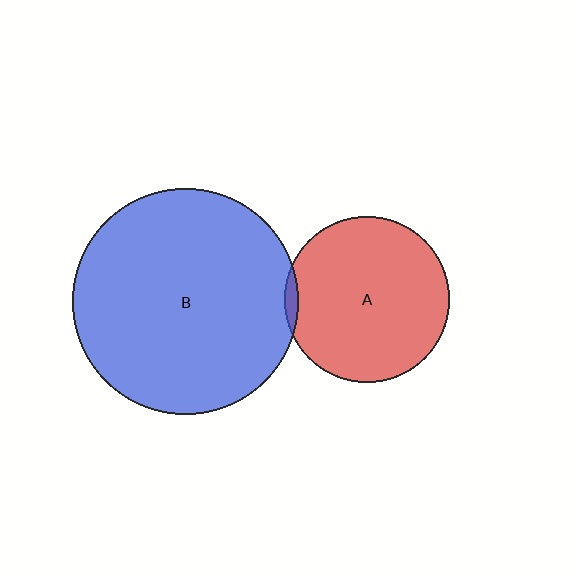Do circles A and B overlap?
Yes.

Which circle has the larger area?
Circle B (blue).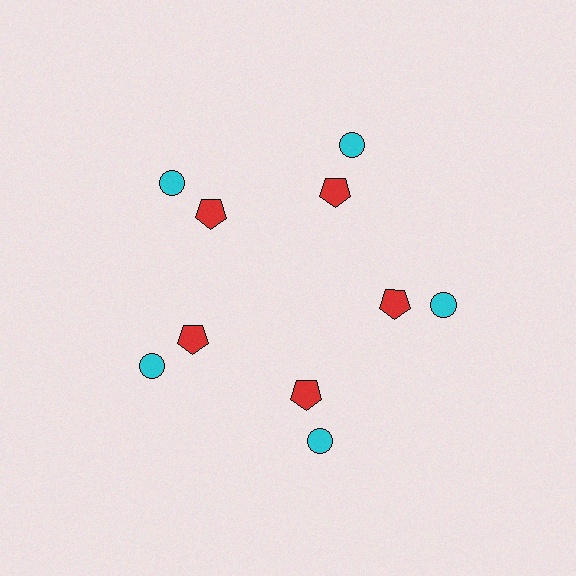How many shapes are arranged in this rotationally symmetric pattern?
There are 10 shapes, arranged in 5 groups of 2.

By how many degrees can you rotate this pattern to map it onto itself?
The pattern maps onto itself every 72 degrees of rotation.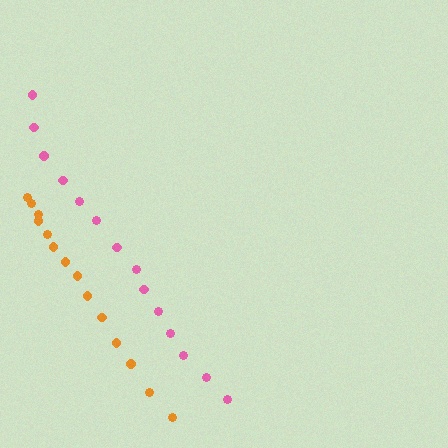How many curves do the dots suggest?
There are 2 distinct paths.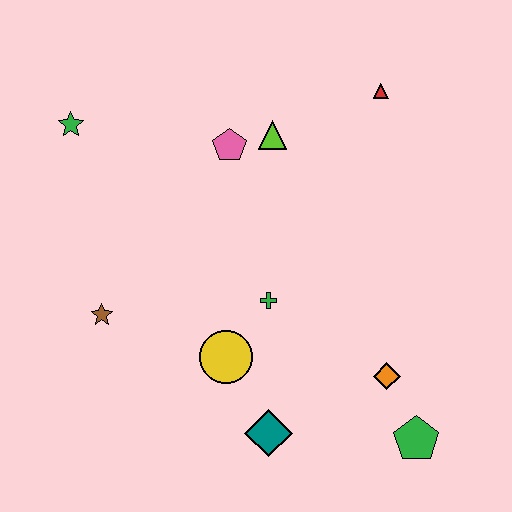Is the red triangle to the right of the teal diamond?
Yes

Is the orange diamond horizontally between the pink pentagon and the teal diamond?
No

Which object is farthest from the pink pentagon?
The green pentagon is farthest from the pink pentagon.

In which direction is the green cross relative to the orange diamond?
The green cross is to the left of the orange diamond.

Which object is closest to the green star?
The pink pentagon is closest to the green star.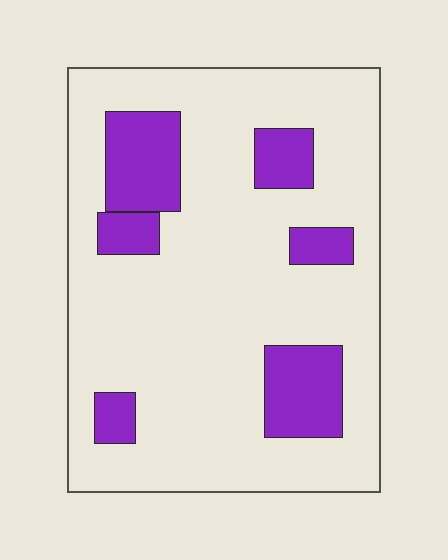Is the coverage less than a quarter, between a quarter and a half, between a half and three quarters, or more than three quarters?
Less than a quarter.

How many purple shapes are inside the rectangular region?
6.